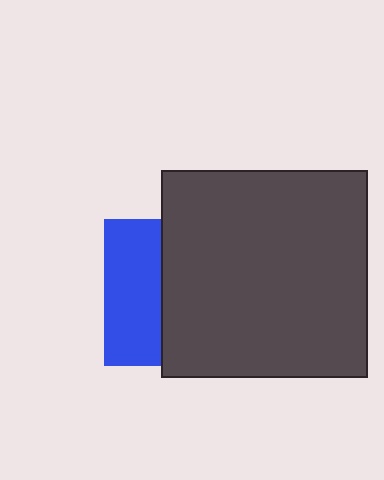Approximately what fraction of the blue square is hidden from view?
Roughly 60% of the blue square is hidden behind the dark gray square.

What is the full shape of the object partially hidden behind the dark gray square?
The partially hidden object is a blue square.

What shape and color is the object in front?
The object in front is a dark gray square.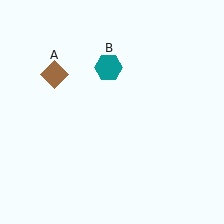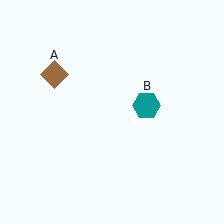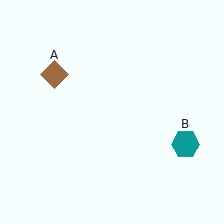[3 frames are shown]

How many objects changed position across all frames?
1 object changed position: teal hexagon (object B).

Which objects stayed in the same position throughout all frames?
Brown diamond (object A) remained stationary.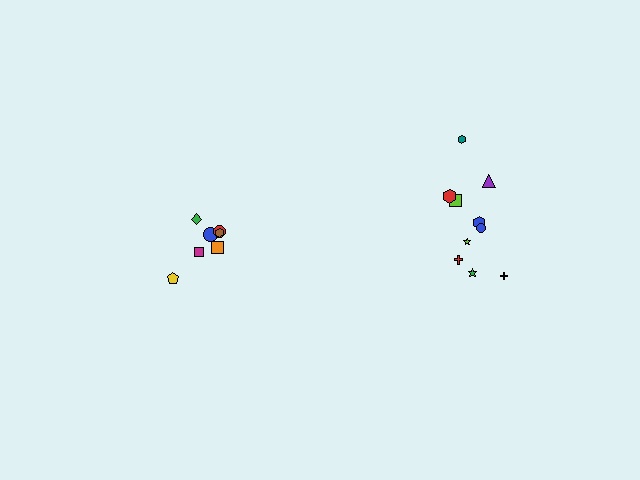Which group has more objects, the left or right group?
The right group.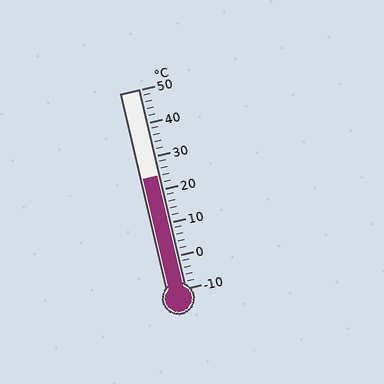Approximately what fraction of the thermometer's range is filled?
The thermometer is filled to approximately 55% of its range.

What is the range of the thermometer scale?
The thermometer scale ranges from -10°C to 50°C.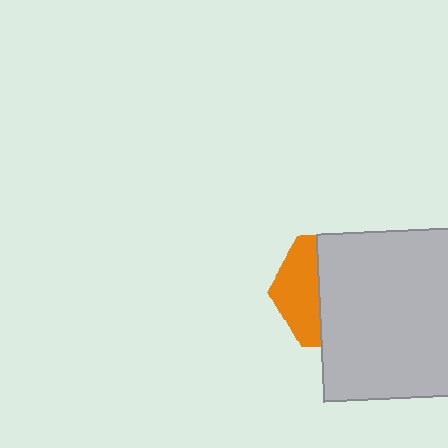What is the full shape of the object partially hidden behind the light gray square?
The partially hidden object is an orange hexagon.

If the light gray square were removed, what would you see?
You would see the complete orange hexagon.